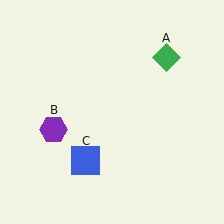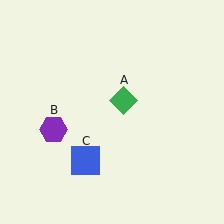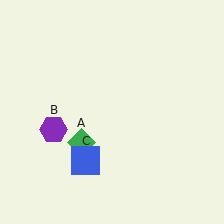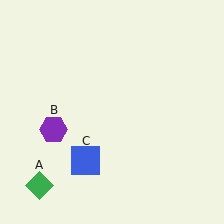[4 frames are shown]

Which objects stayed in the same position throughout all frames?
Purple hexagon (object B) and blue square (object C) remained stationary.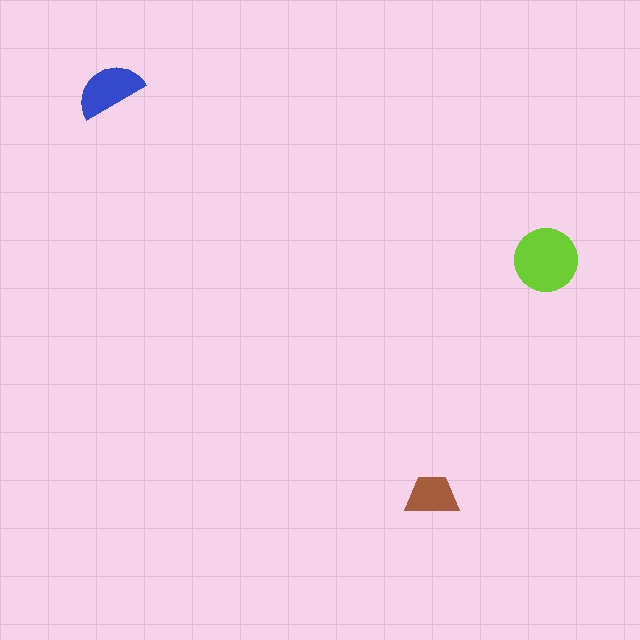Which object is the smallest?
The brown trapezoid.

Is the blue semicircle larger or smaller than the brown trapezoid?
Larger.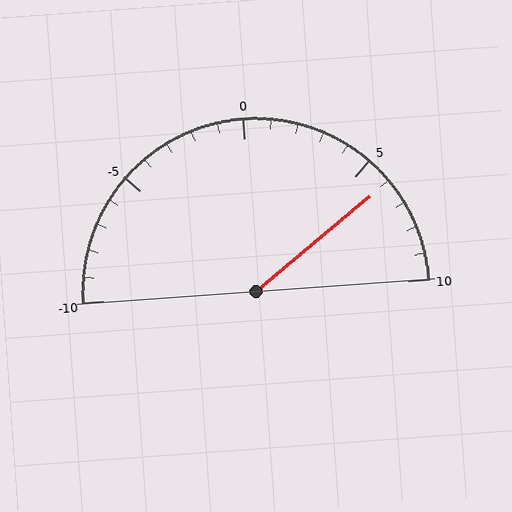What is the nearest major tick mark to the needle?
The nearest major tick mark is 5.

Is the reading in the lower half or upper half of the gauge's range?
The reading is in the upper half of the range (-10 to 10).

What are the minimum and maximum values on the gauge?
The gauge ranges from -10 to 10.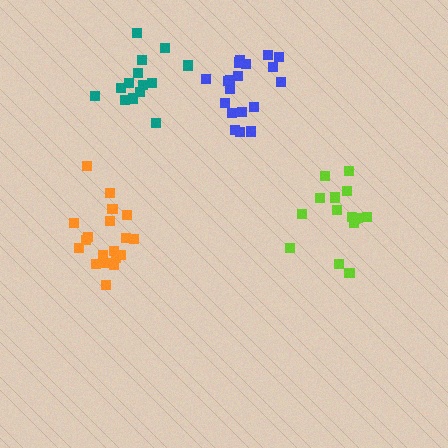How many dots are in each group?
Group 1: 15 dots, Group 2: 19 dots, Group 3: 19 dots, Group 4: 14 dots (67 total).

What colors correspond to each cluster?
The clusters are colored: lime, orange, blue, teal.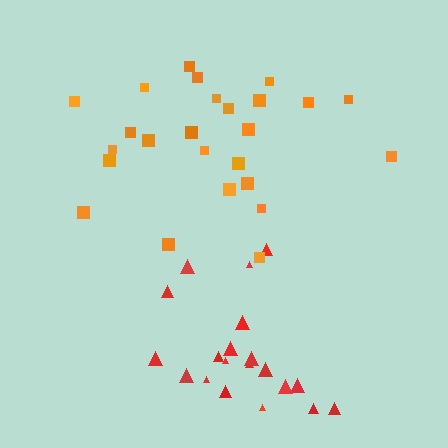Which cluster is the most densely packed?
Orange.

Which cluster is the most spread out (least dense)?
Red.